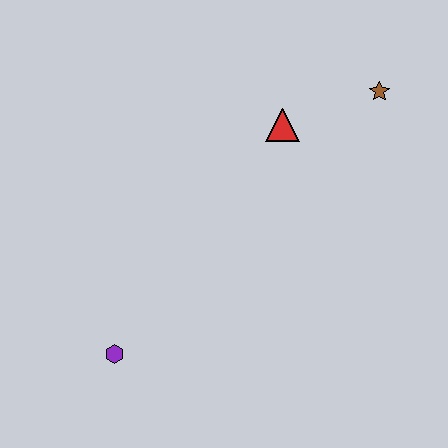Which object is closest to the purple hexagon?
The red triangle is closest to the purple hexagon.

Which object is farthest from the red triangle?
The purple hexagon is farthest from the red triangle.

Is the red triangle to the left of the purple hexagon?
No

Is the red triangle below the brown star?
Yes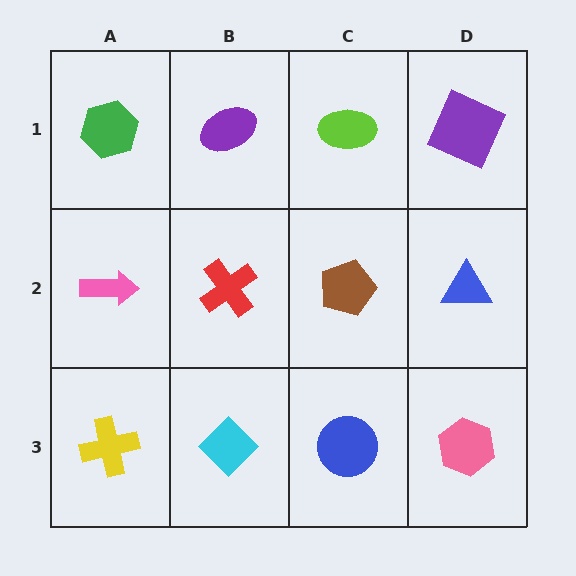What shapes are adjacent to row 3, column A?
A pink arrow (row 2, column A), a cyan diamond (row 3, column B).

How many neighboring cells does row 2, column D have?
3.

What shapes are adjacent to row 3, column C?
A brown pentagon (row 2, column C), a cyan diamond (row 3, column B), a pink hexagon (row 3, column D).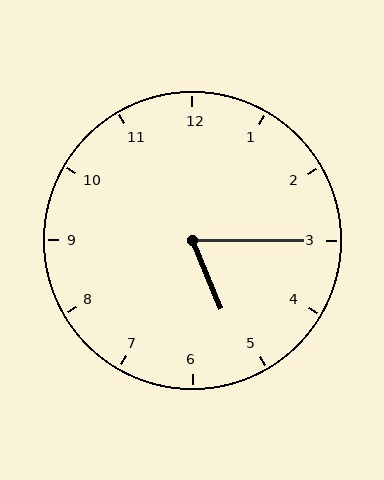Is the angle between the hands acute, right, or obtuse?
It is acute.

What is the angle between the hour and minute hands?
Approximately 68 degrees.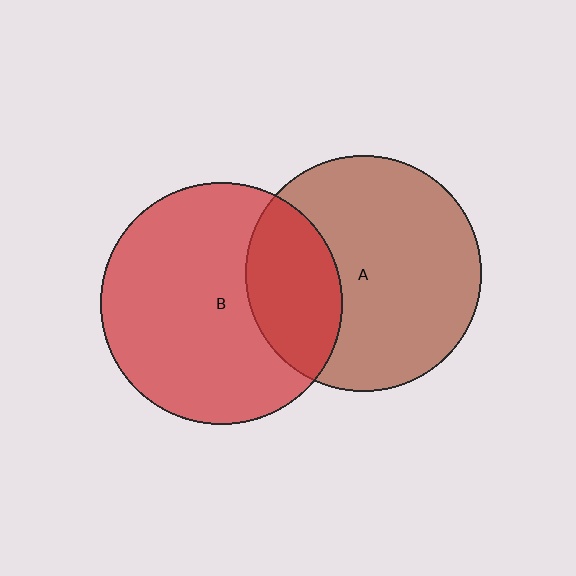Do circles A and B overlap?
Yes.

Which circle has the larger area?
Circle B (red).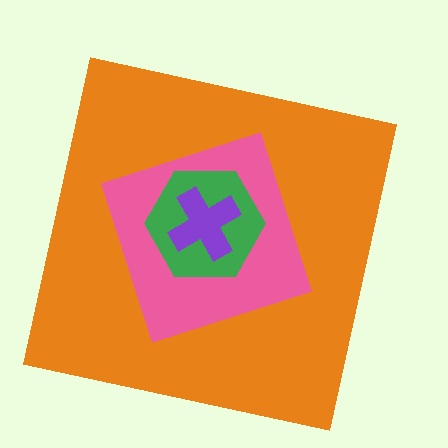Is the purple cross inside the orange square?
Yes.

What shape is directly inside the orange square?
The pink diamond.